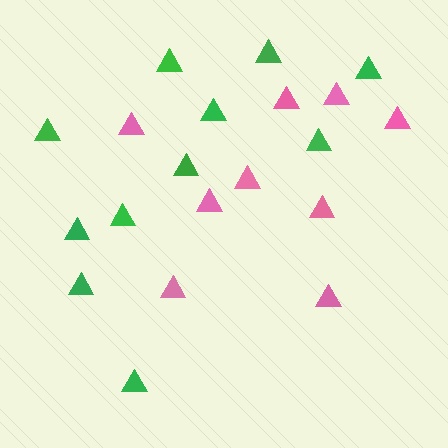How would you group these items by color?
There are 2 groups: one group of pink triangles (9) and one group of green triangles (11).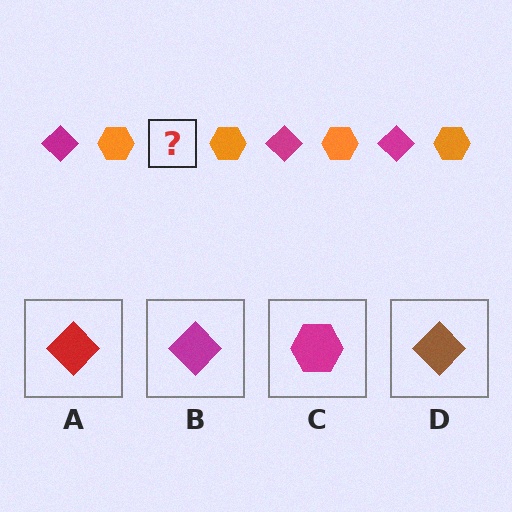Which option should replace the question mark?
Option B.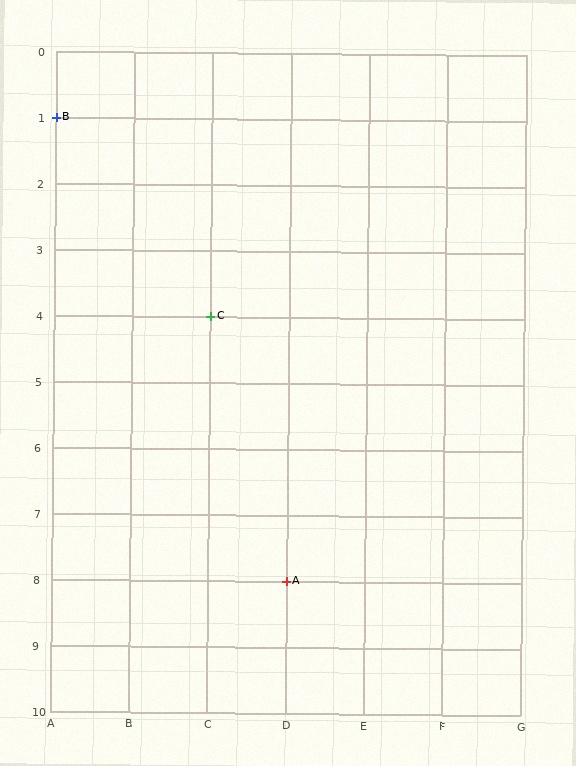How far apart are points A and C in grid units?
Points A and C are 1 column and 4 rows apart (about 4.1 grid units diagonally).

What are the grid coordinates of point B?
Point B is at grid coordinates (A, 1).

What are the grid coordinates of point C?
Point C is at grid coordinates (C, 4).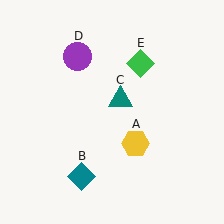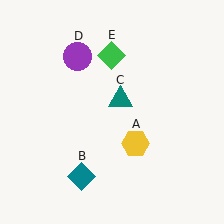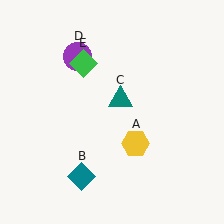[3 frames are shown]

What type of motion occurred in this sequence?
The green diamond (object E) rotated counterclockwise around the center of the scene.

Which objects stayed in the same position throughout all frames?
Yellow hexagon (object A) and teal diamond (object B) and teal triangle (object C) and purple circle (object D) remained stationary.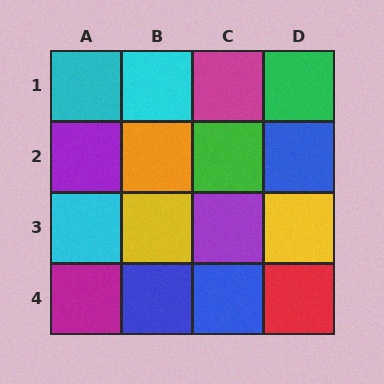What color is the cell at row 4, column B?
Blue.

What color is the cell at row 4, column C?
Blue.